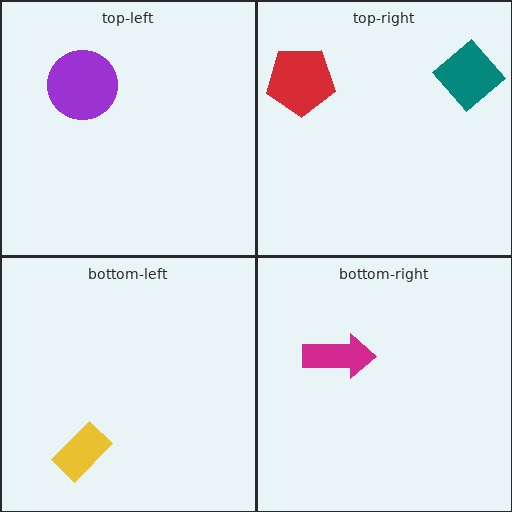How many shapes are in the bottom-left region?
1.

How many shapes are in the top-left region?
1.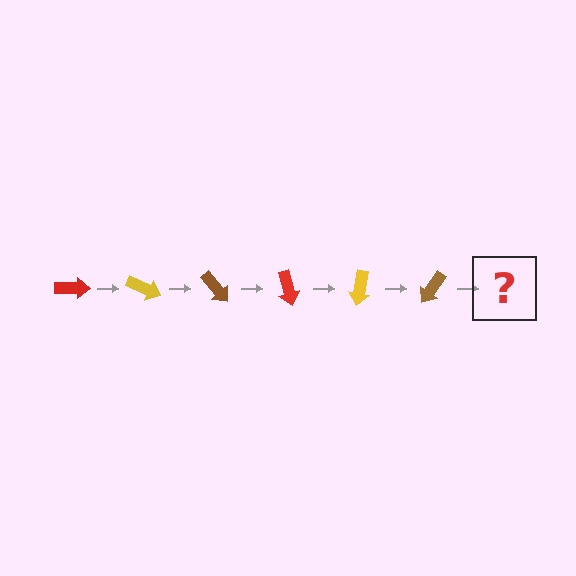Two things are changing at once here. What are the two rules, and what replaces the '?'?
The two rules are that it rotates 25 degrees each step and the color cycles through red, yellow, and brown. The '?' should be a red arrow, rotated 150 degrees from the start.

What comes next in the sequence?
The next element should be a red arrow, rotated 150 degrees from the start.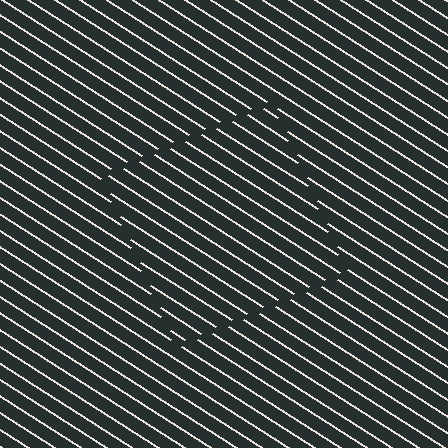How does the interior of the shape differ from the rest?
The interior of the shape contains the same grating, shifted by half a period — the contour is defined by the phase discontinuity where line-ends from the inner and outer gratings abut.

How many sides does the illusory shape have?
4 sides — the line-ends trace a square.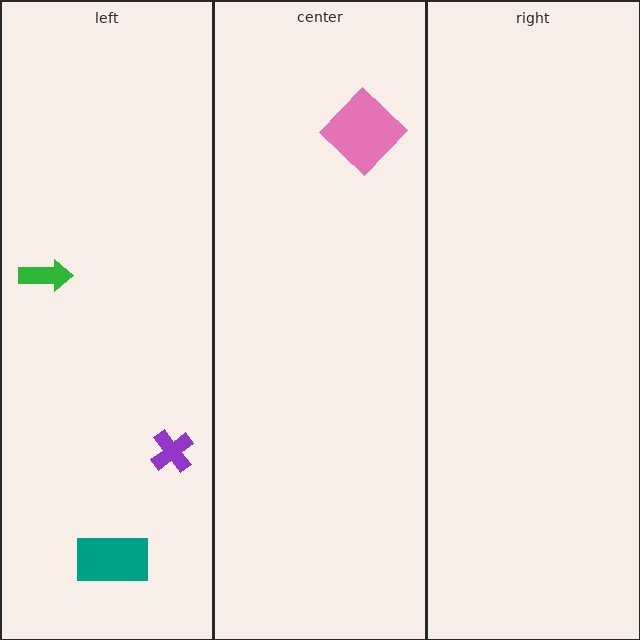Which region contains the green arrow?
The left region.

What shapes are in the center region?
The pink diamond.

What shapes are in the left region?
The teal rectangle, the green arrow, the purple cross.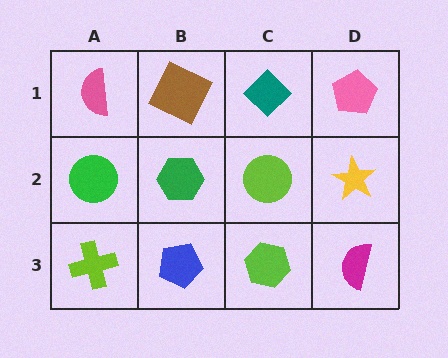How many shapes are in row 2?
4 shapes.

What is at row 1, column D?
A pink pentagon.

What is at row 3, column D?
A magenta semicircle.